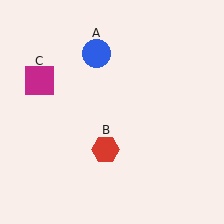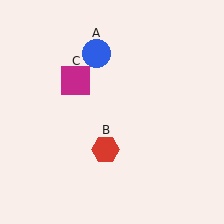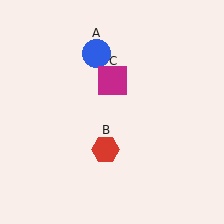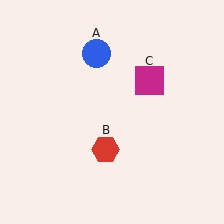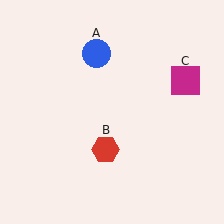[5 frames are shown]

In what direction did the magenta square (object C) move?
The magenta square (object C) moved right.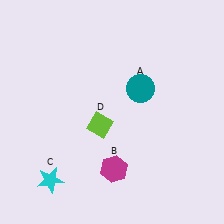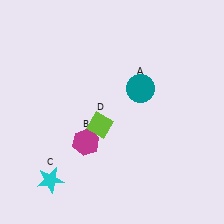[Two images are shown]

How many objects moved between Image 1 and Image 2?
1 object moved between the two images.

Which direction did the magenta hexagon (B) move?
The magenta hexagon (B) moved left.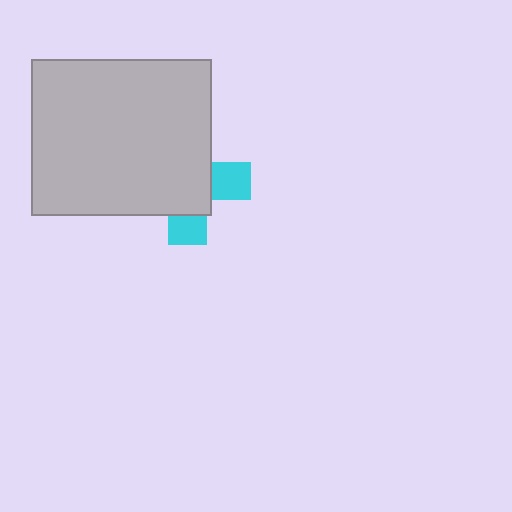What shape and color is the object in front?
The object in front is a light gray rectangle.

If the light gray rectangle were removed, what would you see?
You would see the complete cyan cross.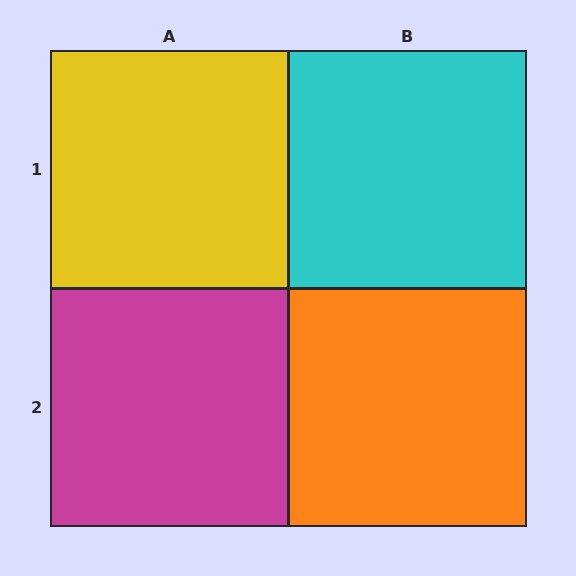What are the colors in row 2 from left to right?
Magenta, orange.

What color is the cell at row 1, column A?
Yellow.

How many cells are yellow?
1 cell is yellow.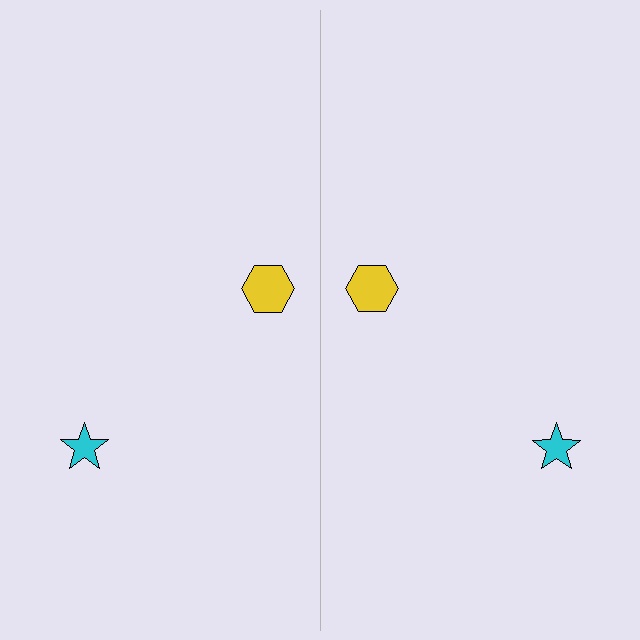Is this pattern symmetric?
Yes, this pattern has bilateral (reflection) symmetry.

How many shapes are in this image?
There are 4 shapes in this image.